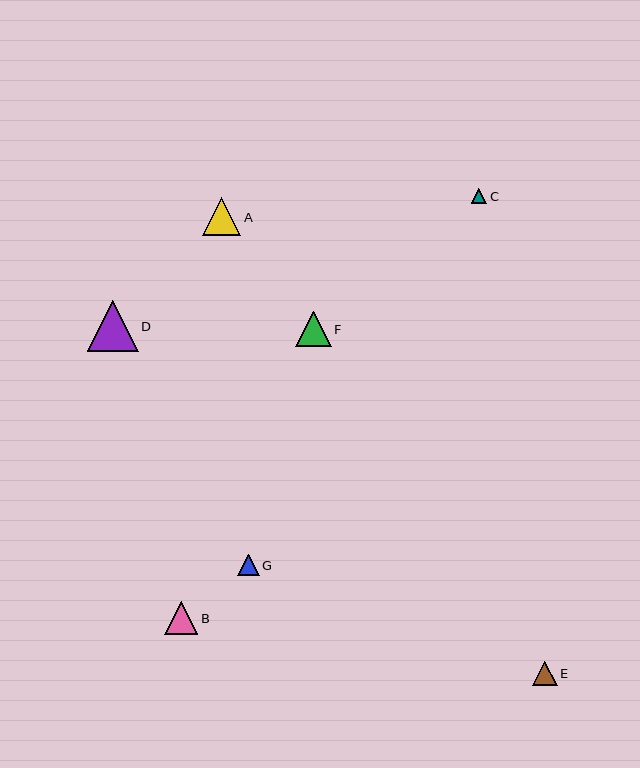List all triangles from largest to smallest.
From largest to smallest: D, A, F, B, E, G, C.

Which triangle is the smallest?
Triangle C is the smallest with a size of approximately 15 pixels.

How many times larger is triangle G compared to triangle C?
Triangle G is approximately 1.4 times the size of triangle C.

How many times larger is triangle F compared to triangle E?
Triangle F is approximately 1.4 times the size of triangle E.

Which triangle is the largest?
Triangle D is the largest with a size of approximately 51 pixels.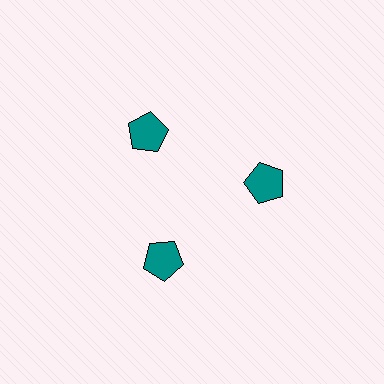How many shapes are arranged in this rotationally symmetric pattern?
There are 3 shapes, arranged in 3 groups of 1.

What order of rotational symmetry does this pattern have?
This pattern has 3-fold rotational symmetry.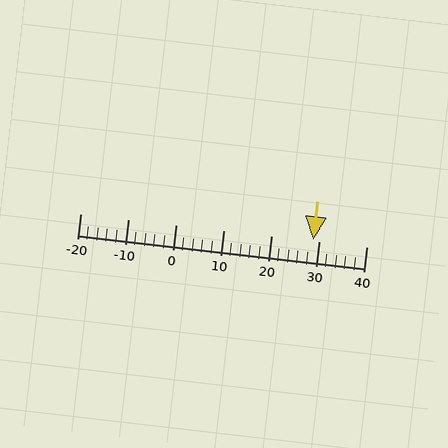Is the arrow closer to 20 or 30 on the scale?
The arrow is closer to 30.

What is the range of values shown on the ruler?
The ruler shows values from -20 to 40.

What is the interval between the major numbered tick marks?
The major tick marks are spaced 10 units apart.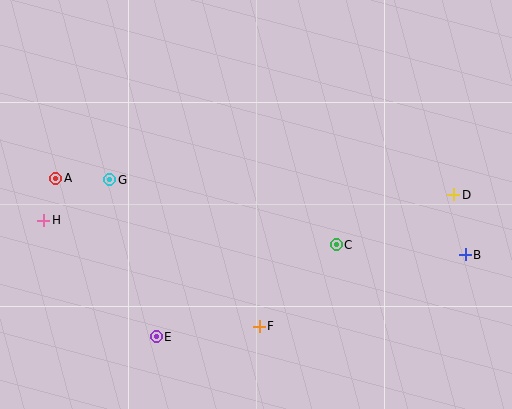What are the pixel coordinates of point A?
Point A is at (56, 178).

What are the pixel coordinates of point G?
Point G is at (110, 180).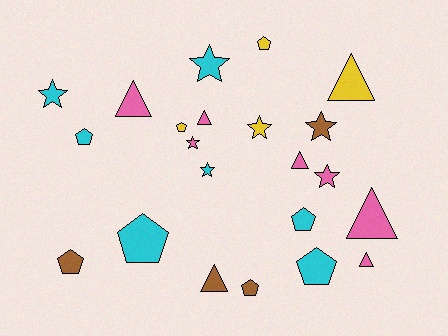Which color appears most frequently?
Cyan, with 7 objects.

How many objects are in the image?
There are 22 objects.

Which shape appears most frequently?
Pentagon, with 8 objects.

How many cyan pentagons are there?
There are 4 cyan pentagons.